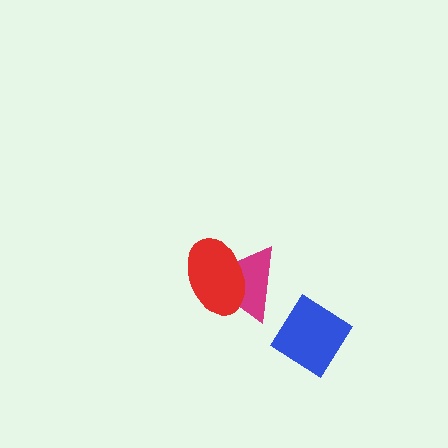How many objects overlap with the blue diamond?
0 objects overlap with the blue diamond.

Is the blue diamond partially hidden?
No, no other shape covers it.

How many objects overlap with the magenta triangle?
1 object overlaps with the magenta triangle.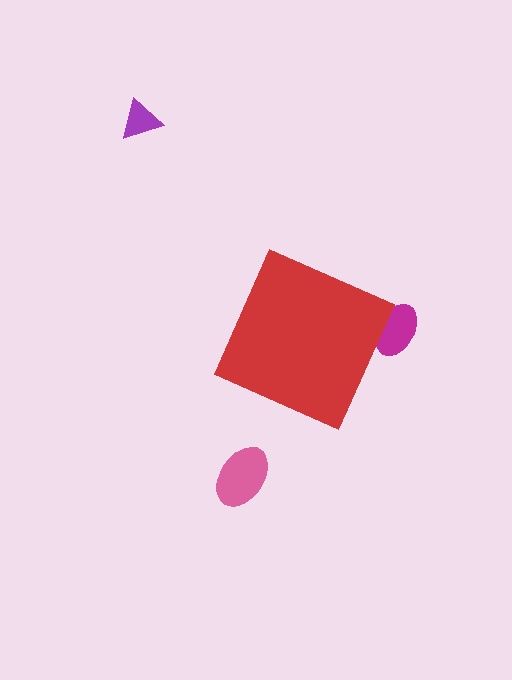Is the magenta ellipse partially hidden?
Yes, the magenta ellipse is partially hidden behind the red diamond.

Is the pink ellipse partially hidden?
No, the pink ellipse is fully visible.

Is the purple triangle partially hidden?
No, the purple triangle is fully visible.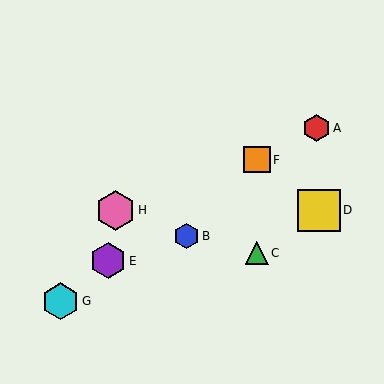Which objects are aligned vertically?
Objects C, F are aligned vertically.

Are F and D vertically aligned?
No, F is at x≈257 and D is at x≈319.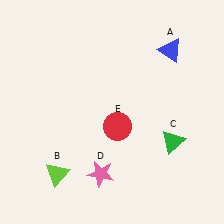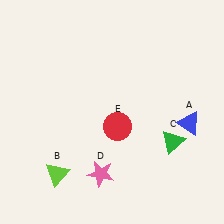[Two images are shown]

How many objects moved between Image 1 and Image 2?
1 object moved between the two images.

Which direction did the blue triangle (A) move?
The blue triangle (A) moved down.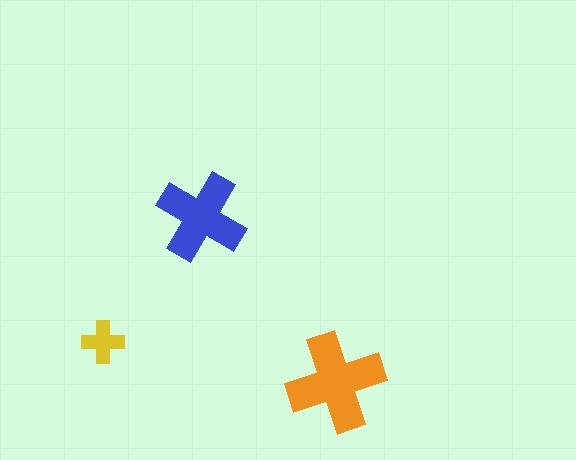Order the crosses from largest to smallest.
the orange one, the blue one, the yellow one.